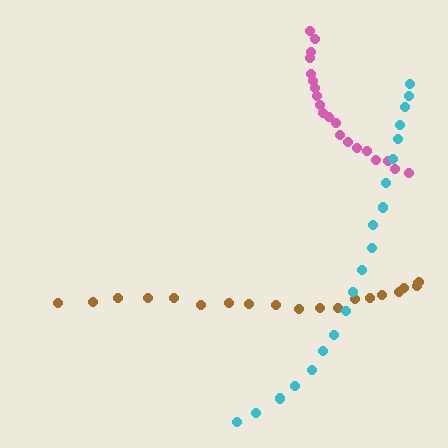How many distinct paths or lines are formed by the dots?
There are 3 distinct paths.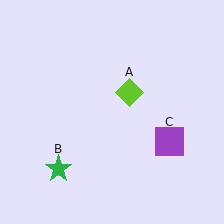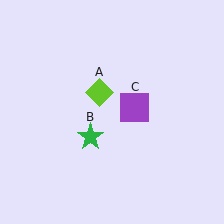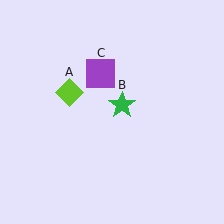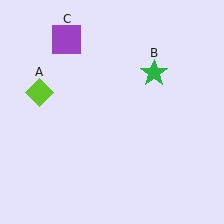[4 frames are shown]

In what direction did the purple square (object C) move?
The purple square (object C) moved up and to the left.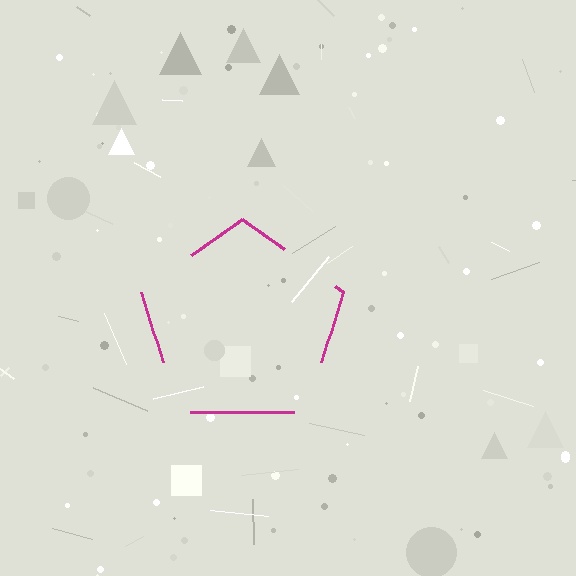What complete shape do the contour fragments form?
The contour fragments form a pentagon.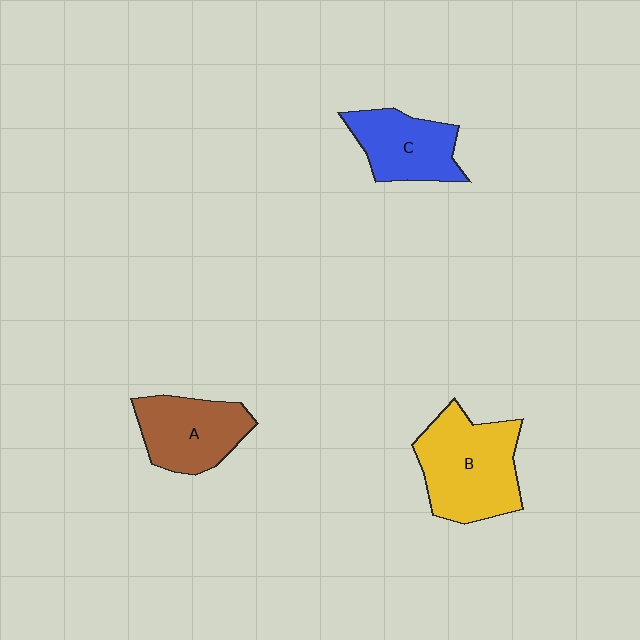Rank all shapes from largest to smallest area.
From largest to smallest: B (yellow), A (brown), C (blue).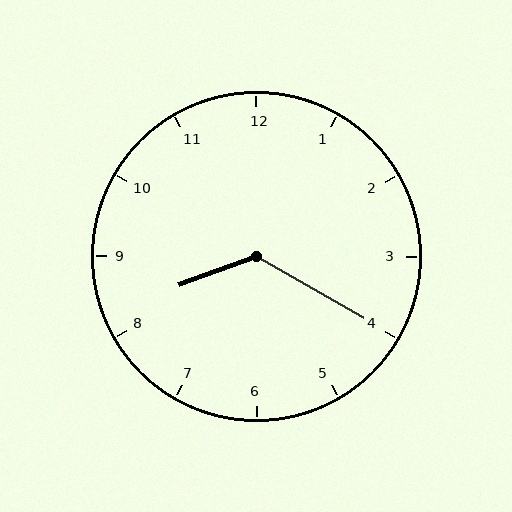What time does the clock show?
8:20.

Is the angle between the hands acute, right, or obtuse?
It is obtuse.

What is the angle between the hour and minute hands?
Approximately 130 degrees.